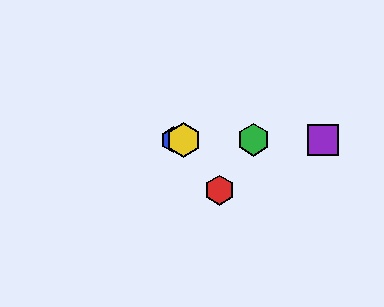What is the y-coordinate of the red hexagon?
The red hexagon is at y≈190.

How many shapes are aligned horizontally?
4 shapes (the blue hexagon, the green hexagon, the yellow hexagon, the purple square) are aligned horizontally.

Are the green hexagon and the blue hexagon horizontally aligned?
Yes, both are at y≈140.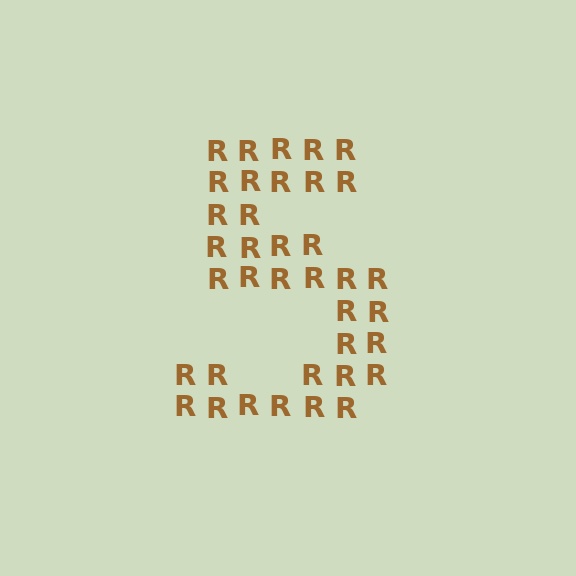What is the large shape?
The large shape is the digit 5.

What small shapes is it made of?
It is made of small letter R's.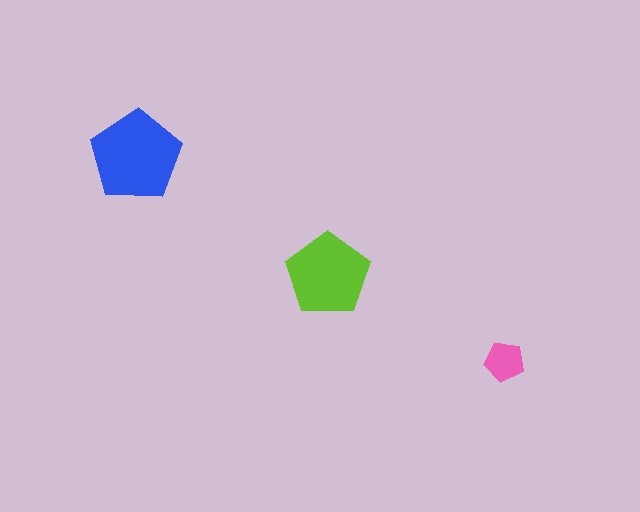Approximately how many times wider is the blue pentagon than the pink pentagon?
About 2.5 times wider.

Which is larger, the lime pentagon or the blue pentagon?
The blue one.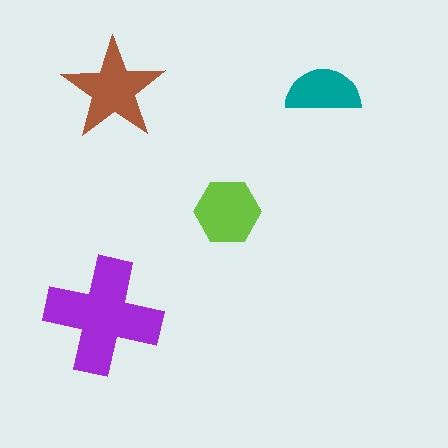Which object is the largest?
The purple cross.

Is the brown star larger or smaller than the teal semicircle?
Larger.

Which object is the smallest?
The teal semicircle.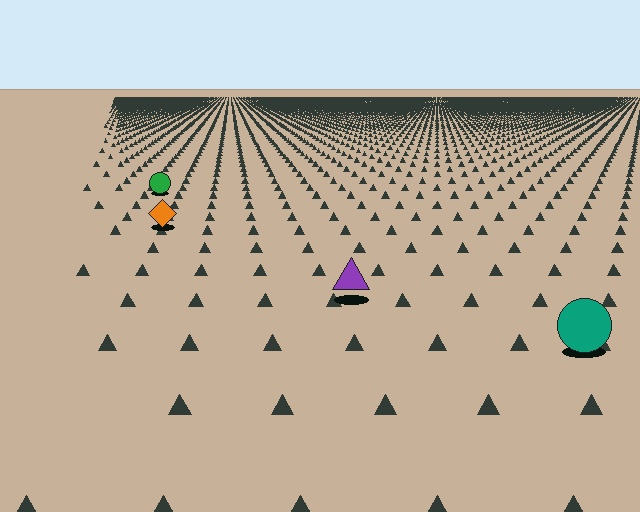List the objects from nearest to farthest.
From nearest to farthest: the teal circle, the purple triangle, the orange diamond, the green circle.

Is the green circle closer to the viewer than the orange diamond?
No. The orange diamond is closer — you can tell from the texture gradient: the ground texture is coarser near it.